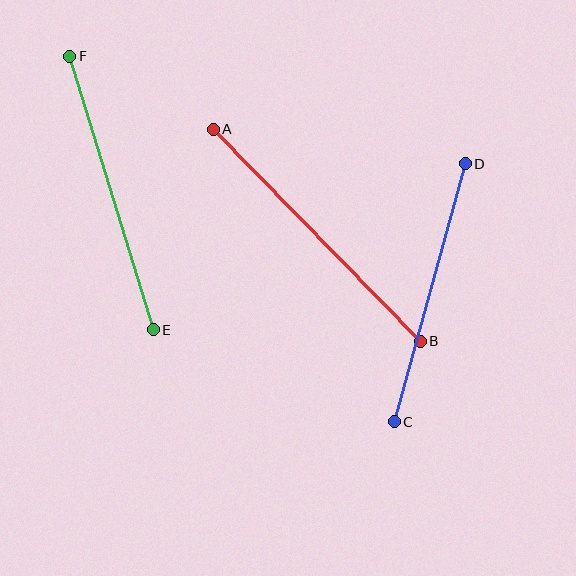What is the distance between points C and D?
The distance is approximately 268 pixels.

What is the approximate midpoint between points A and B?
The midpoint is at approximately (317, 235) pixels.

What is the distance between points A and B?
The distance is approximately 297 pixels.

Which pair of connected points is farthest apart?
Points A and B are farthest apart.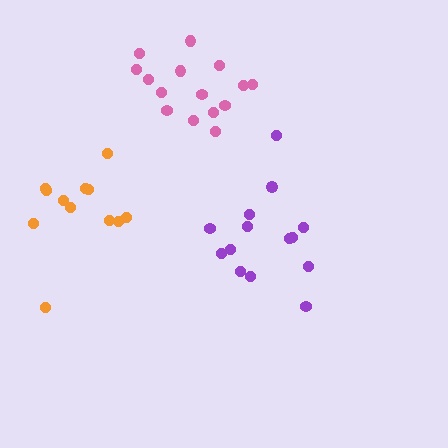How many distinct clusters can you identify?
There are 3 distinct clusters.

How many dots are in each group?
Group 1: 12 dots, Group 2: 14 dots, Group 3: 15 dots (41 total).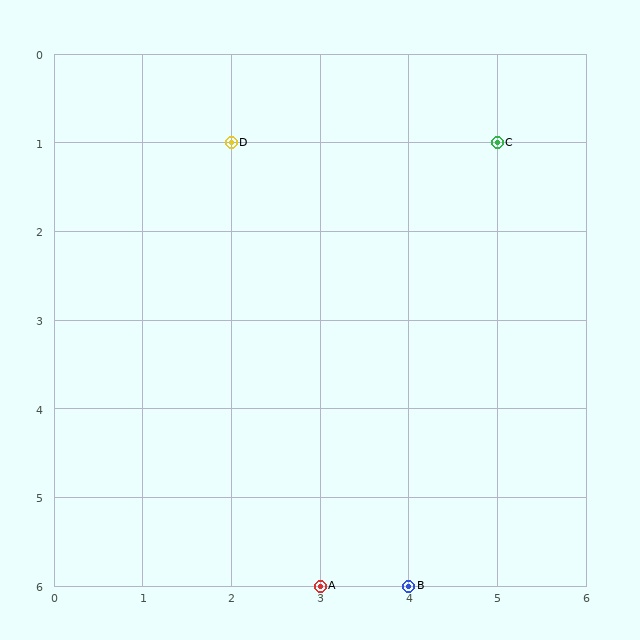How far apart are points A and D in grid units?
Points A and D are 1 column and 5 rows apart (about 5.1 grid units diagonally).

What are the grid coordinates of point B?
Point B is at grid coordinates (4, 6).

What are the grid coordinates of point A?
Point A is at grid coordinates (3, 6).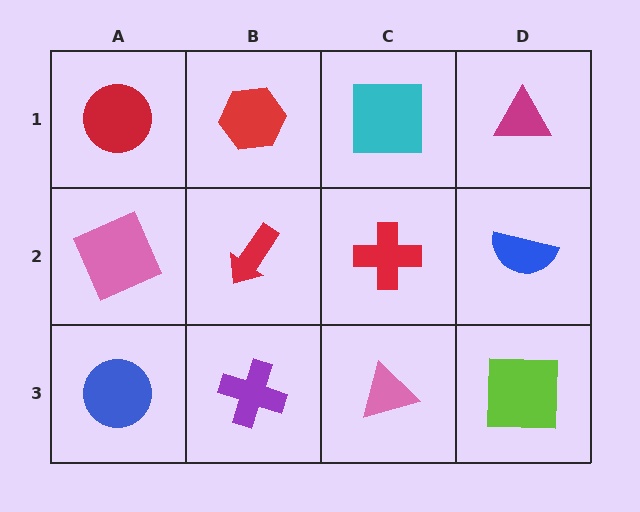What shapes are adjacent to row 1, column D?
A blue semicircle (row 2, column D), a cyan square (row 1, column C).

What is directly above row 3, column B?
A red arrow.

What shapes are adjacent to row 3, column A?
A pink square (row 2, column A), a purple cross (row 3, column B).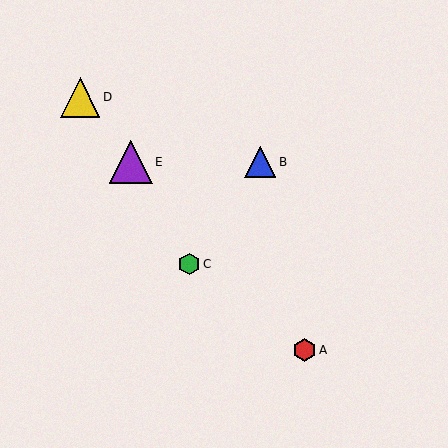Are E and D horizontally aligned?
No, E is at y≈162 and D is at y≈97.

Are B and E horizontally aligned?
Yes, both are at y≈162.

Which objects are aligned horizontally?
Objects B, E are aligned horizontally.